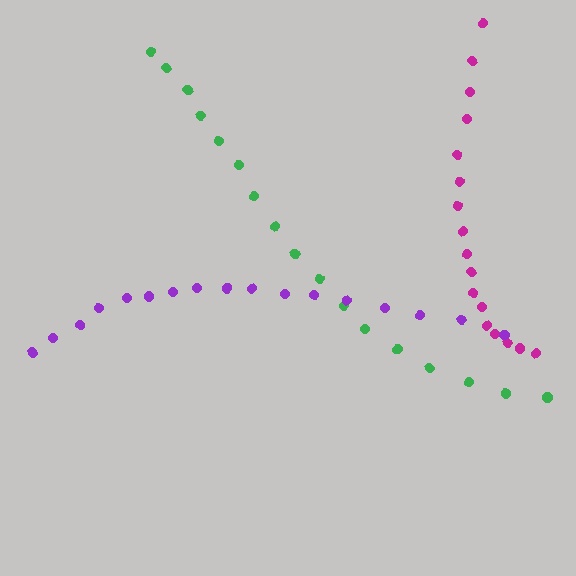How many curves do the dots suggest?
There are 3 distinct paths.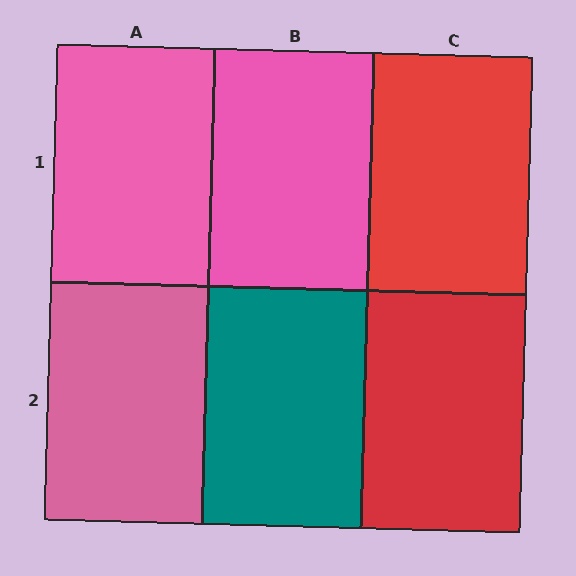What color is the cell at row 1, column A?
Pink.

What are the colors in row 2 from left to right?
Pink, teal, red.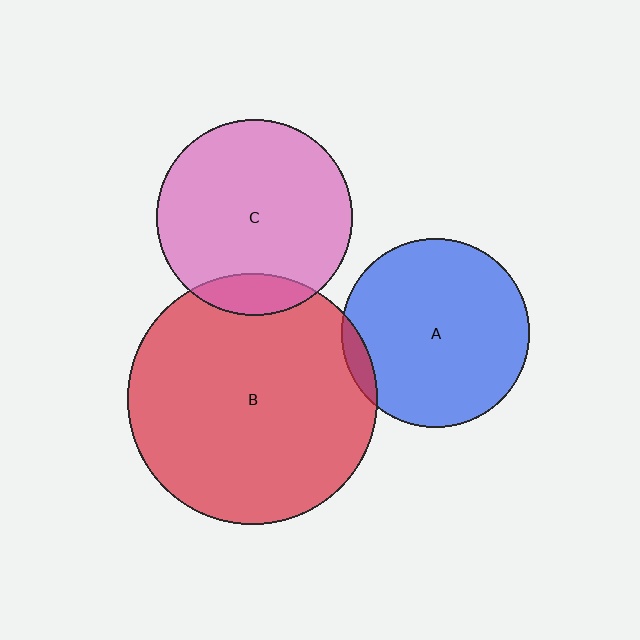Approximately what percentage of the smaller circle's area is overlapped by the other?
Approximately 10%.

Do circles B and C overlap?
Yes.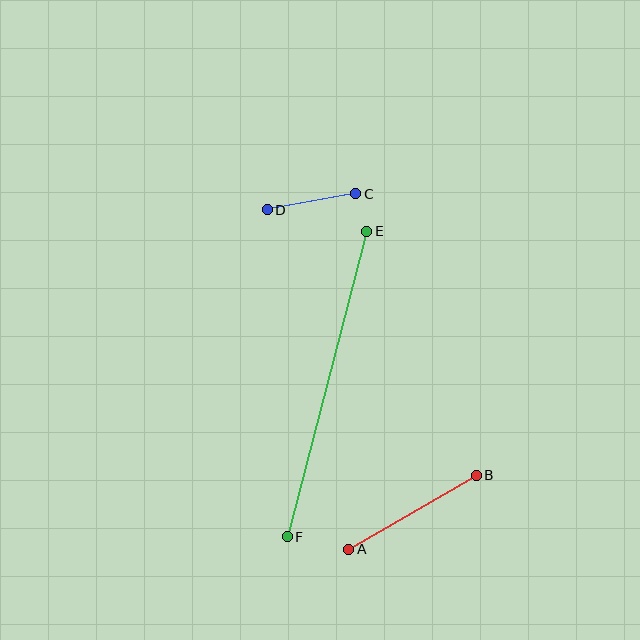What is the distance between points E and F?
The distance is approximately 316 pixels.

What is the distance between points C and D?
The distance is approximately 90 pixels.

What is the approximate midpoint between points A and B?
The midpoint is at approximately (412, 512) pixels.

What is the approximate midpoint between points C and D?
The midpoint is at approximately (311, 202) pixels.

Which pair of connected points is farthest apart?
Points E and F are farthest apart.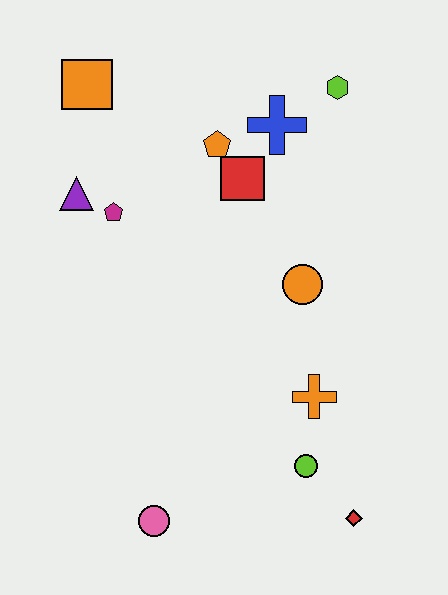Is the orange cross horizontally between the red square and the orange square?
No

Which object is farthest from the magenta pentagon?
The red diamond is farthest from the magenta pentagon.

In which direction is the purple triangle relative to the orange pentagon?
The purple triangle is to the left of the orange pentagon.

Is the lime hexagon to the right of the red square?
Yes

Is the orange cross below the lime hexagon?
Yes